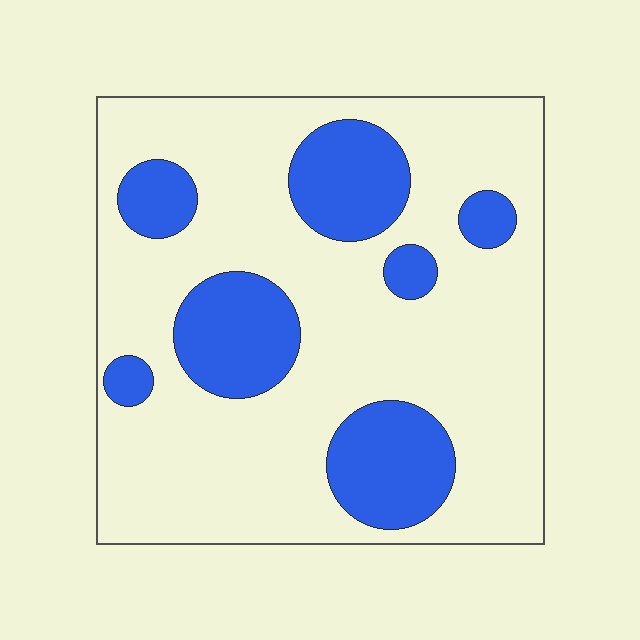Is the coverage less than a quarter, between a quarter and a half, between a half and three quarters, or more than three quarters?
Less than a quarter.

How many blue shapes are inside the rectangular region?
7.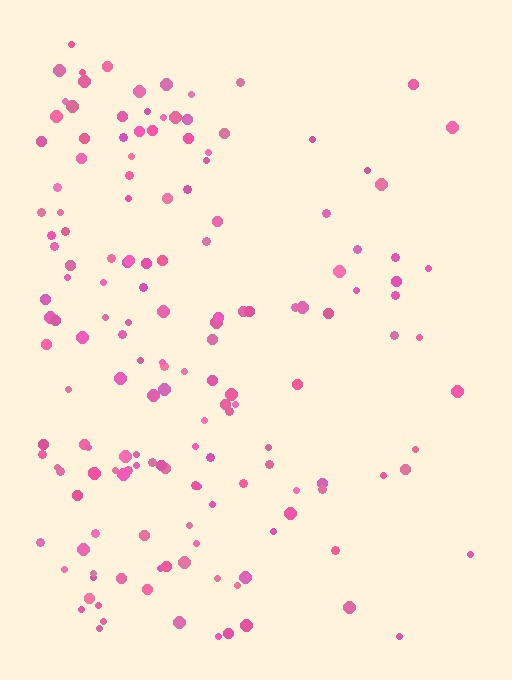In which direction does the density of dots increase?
From right to left, with the left side densest.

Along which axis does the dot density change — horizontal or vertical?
Horizontal.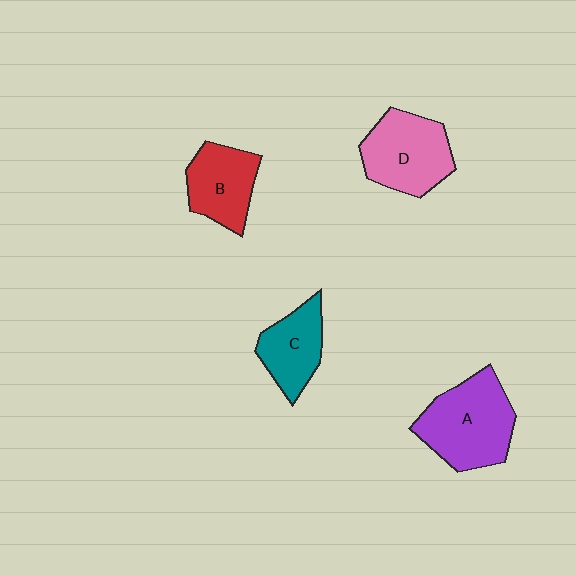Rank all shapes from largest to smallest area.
From largest to smallest: A (purple), D (pink), B (red), C (teal).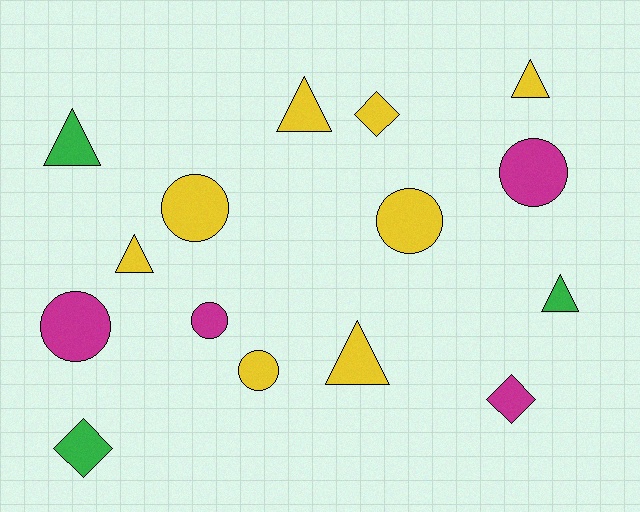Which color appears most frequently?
Yellow, with 8 objects.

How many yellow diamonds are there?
There is 1 yellow diamond.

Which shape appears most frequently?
Triangle, with 6 objects.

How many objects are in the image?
There are 15 objects.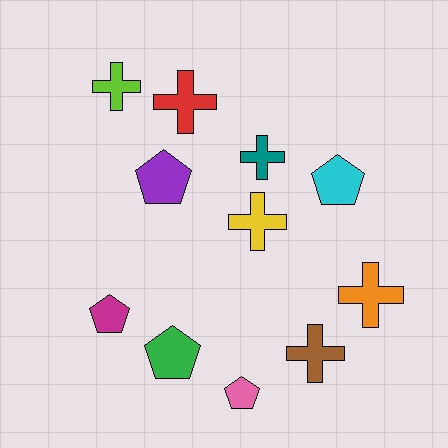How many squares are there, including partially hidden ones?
There are no squares.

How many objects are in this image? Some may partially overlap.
There are 11 objects.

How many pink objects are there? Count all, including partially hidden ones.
There is 1 pink object.